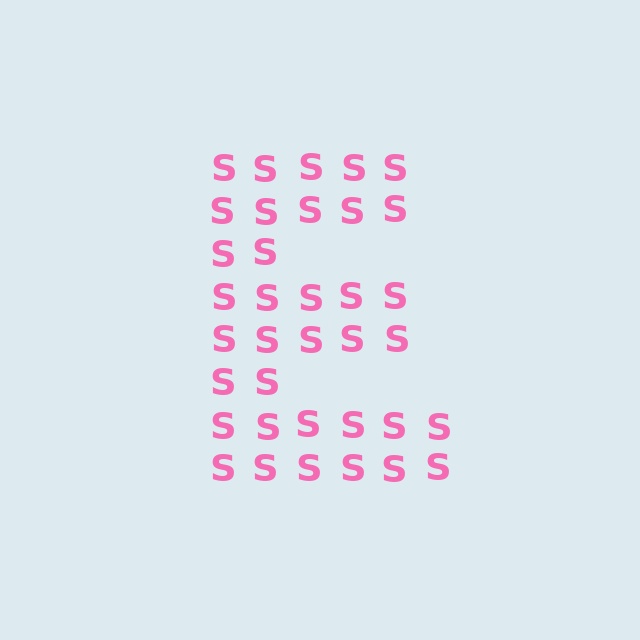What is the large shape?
The large shape is the letter E.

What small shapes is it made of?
It is made of small letter S's.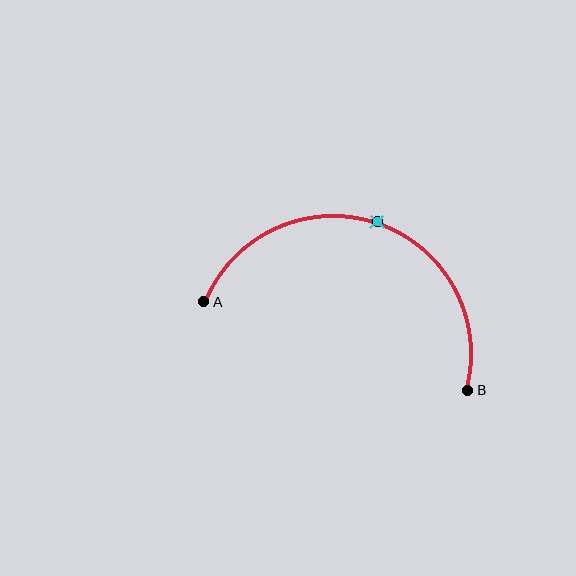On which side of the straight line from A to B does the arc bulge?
The arc bulges above the straight line connecting A and B.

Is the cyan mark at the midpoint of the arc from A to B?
Yes. The cyan mark lies on the arc at equal arc-length from both A and B — it is the arc midpoint.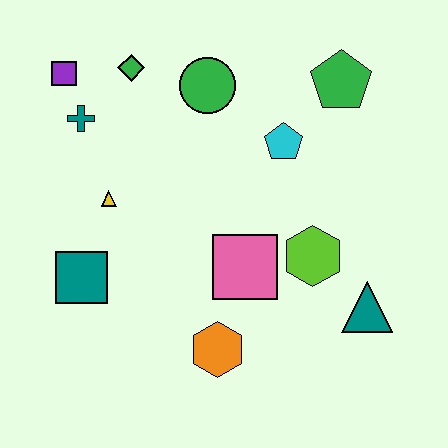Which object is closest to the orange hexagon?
The pink square is closest to the orange hexagon.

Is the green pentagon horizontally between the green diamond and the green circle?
No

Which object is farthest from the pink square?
The purple square is farthest from the pink square.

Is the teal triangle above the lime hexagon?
No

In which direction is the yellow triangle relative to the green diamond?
The yellow triangle is below the green diamond.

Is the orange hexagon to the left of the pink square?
Yes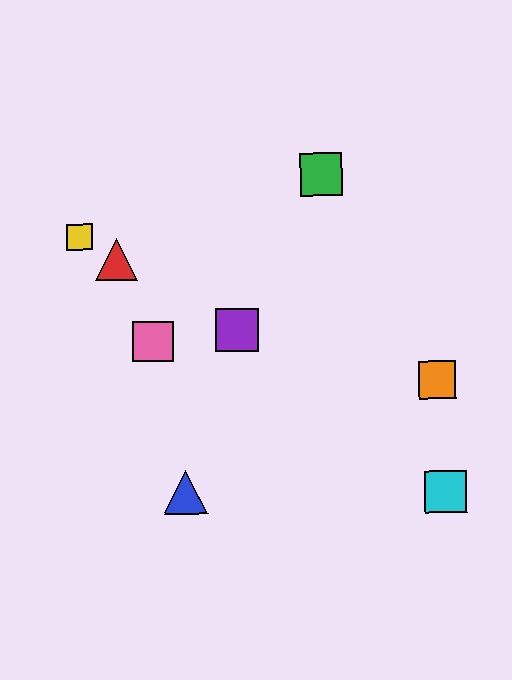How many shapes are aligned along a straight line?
3 shapes (the red triangle, the yellow square, the purple square) are aligned along a straight line.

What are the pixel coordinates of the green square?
The green square is at (321, 174).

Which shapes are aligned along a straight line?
The red triangle, the yellow square, the purple square are aligned along a straight line.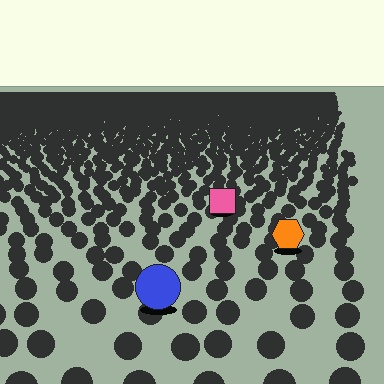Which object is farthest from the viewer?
The pink square is farthest from the viewer. It appears smaller and the ground texture around it is denser.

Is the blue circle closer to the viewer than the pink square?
Yes. The blue circle is closer — you can tell from the texture gradient: the ground texture is coarser near it.